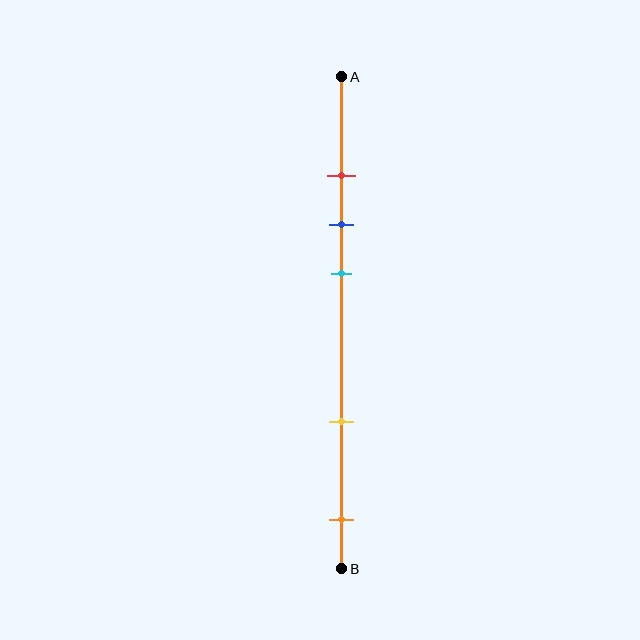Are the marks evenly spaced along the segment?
No, the marks are not evenly spaced.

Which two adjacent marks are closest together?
The red and blue marks are the closest adjacent pair.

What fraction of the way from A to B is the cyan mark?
The cyan mark is approximately 40% (0.4) of the way from A to B.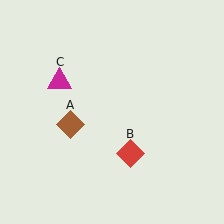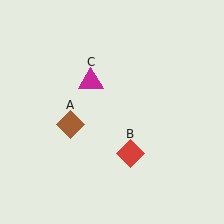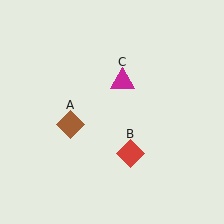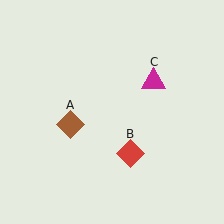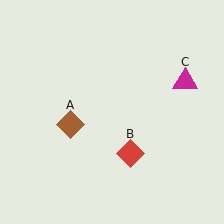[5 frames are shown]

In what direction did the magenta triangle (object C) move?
The magenta triangle (object C) moved right.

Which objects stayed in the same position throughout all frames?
Brown diamond (object A) and red diamond (object B) remained stationary.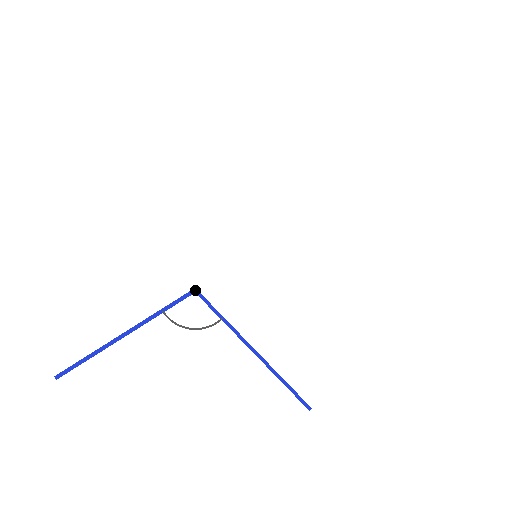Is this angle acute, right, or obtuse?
It is obtuse.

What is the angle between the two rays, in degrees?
Approximately 102 degrees.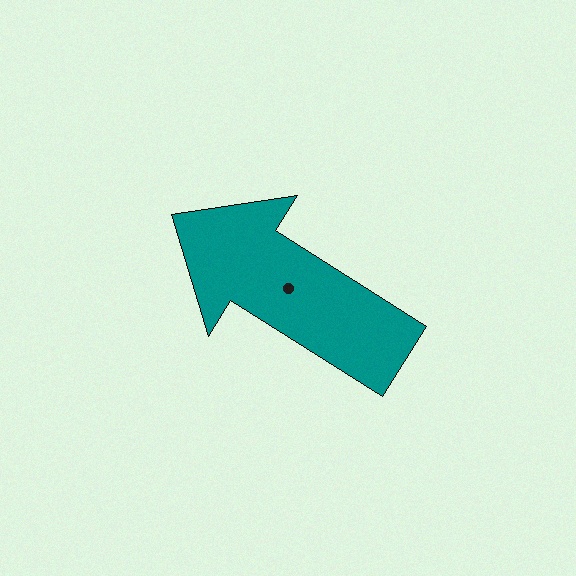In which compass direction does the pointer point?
Northwest.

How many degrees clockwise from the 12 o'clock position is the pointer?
Approximately 302 degrees.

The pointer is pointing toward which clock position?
Roughly 10 o'clock.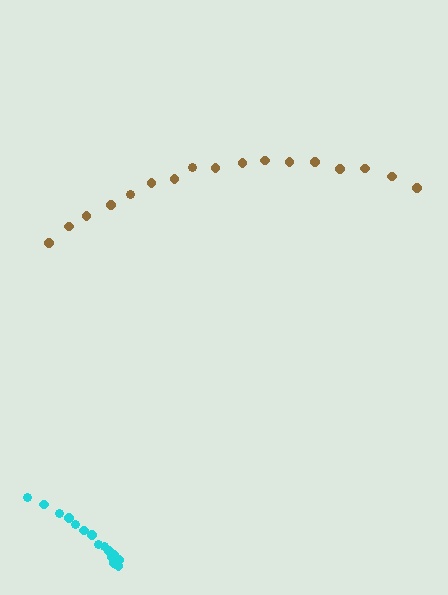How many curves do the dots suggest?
There are 2 distinct paths.